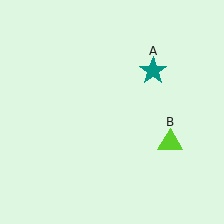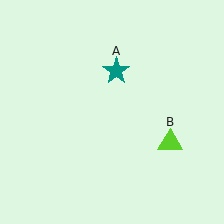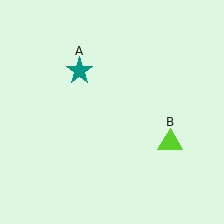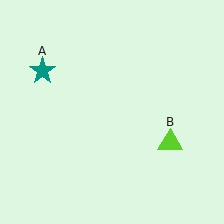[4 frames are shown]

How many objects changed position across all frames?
1 object changed position: teal star (object A).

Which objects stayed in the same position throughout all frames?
Lime triangle (object B) remained stationary.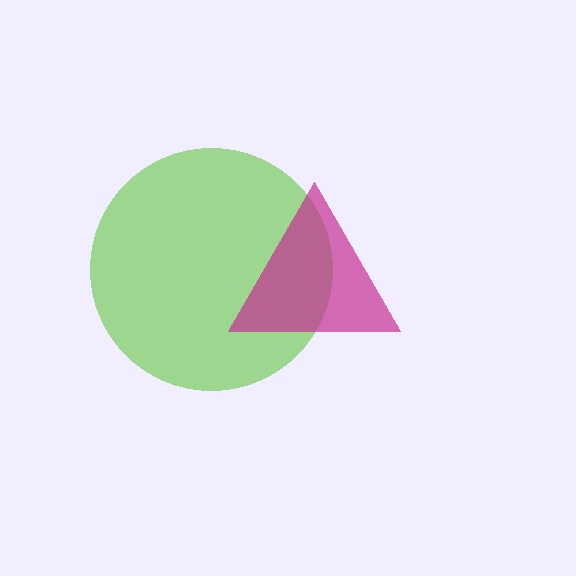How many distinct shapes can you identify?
There are 2 distinct shapes: a lime circle, a magenta triangle.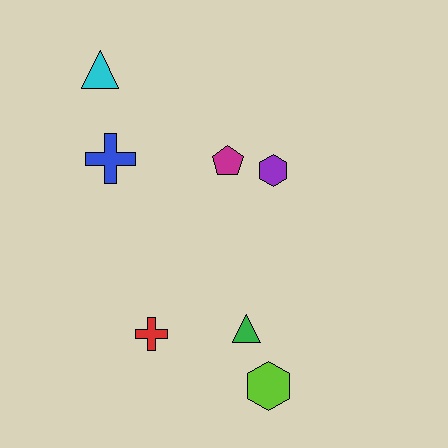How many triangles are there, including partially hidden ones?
There are 2 triangles.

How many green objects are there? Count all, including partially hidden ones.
There is 1 green object.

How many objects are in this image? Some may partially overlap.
There are 7 objects.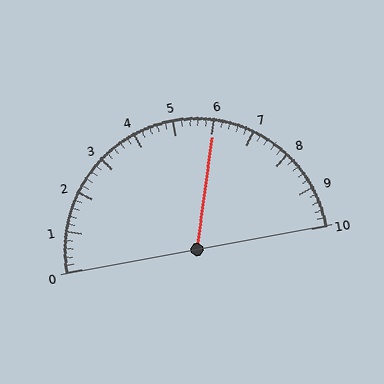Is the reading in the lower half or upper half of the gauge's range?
The reading is in the upper half of the range (0 to 10).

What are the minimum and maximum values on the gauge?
The gauge ranges from 0 to 10.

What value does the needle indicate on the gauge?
The needle indicates approximately 6.0.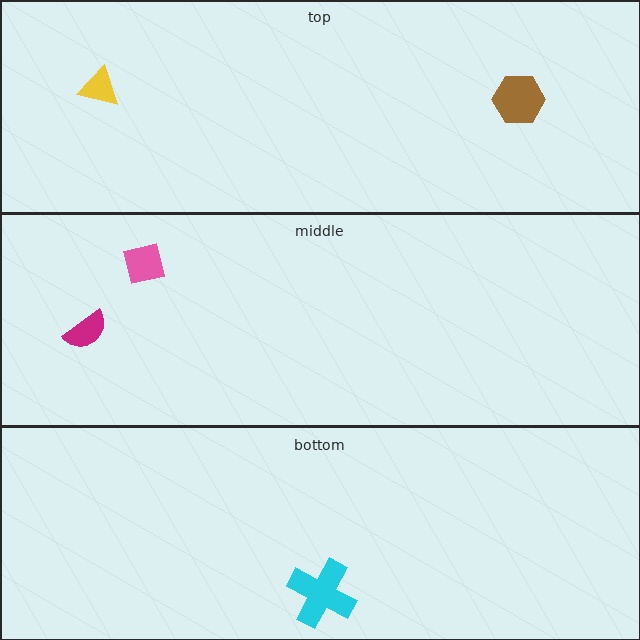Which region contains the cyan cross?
The bottom region.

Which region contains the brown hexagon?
The top region.